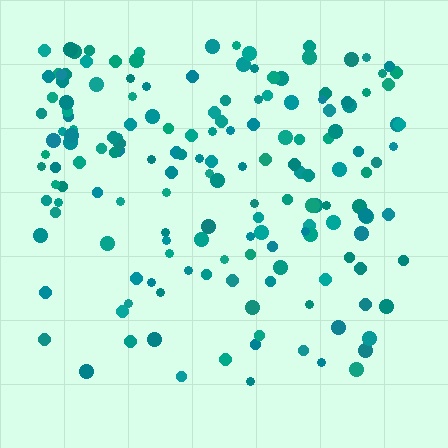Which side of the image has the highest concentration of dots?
The top.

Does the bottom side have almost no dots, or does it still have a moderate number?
Still a moderate number, just noticeably fewer than the top.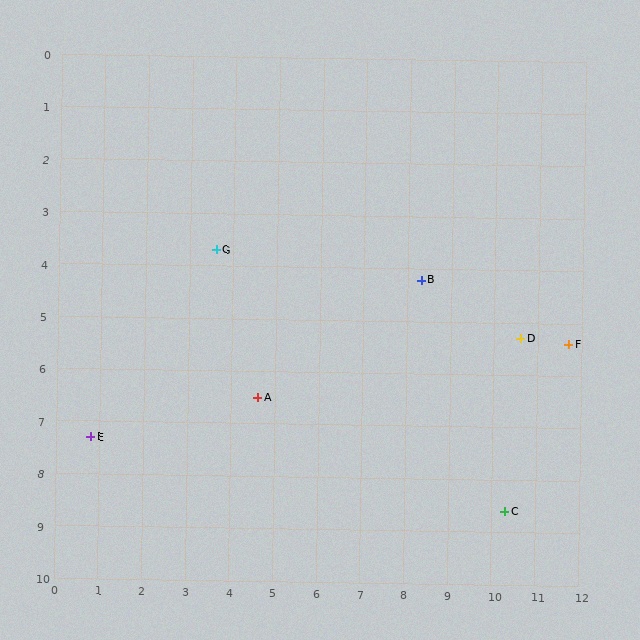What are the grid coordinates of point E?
Point E is at approximately (0.8, 7.3).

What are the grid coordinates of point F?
Point F is at approximately (11.7, 5.4).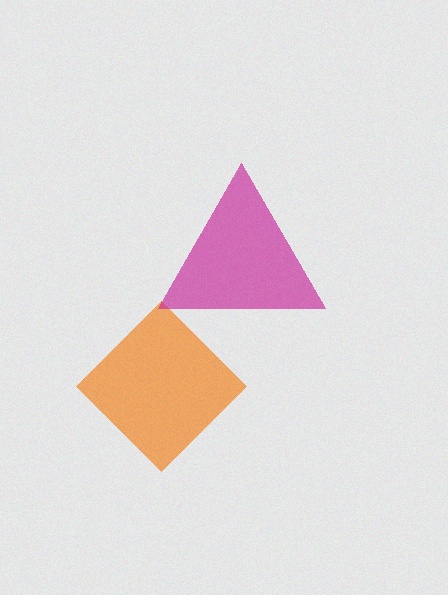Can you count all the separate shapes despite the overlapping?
Yes, there are 2 separate shapes.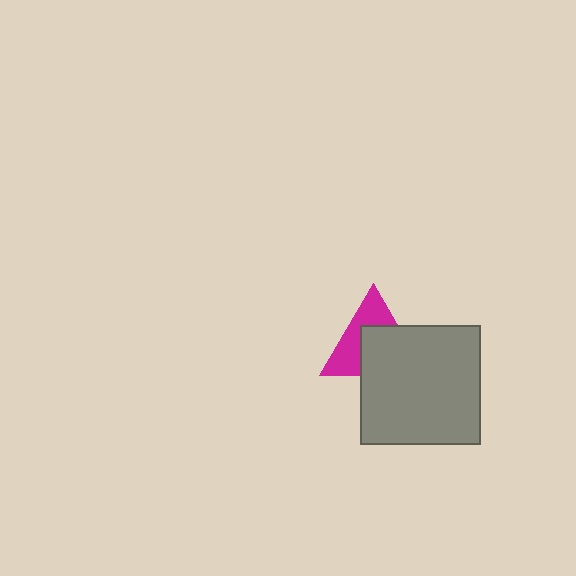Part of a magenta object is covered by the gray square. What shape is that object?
It is a triangle.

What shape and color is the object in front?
The object in front is a gray square.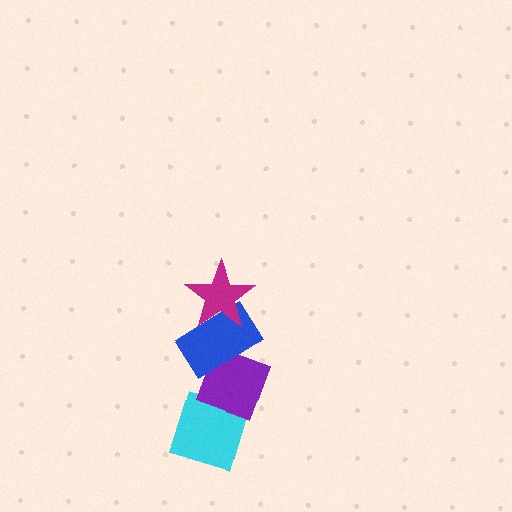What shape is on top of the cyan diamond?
The purple diamond is on top of the cyan diamond.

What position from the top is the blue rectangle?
The blue rectangle is 2nd from the top.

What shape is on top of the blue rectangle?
The magenta star is on top of the blue rectangle.